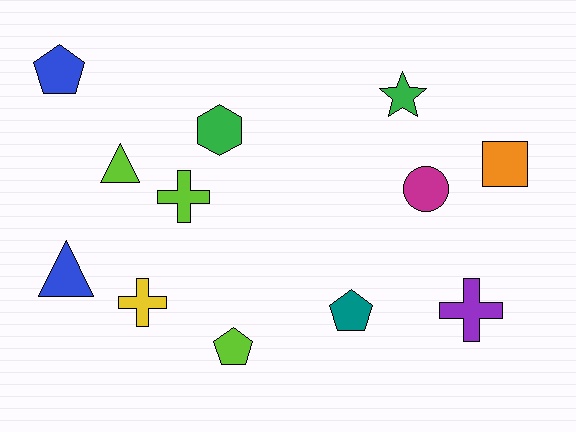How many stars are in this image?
There is 1 star.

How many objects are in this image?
There are 12 objects.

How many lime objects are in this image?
There are 3 lime objects.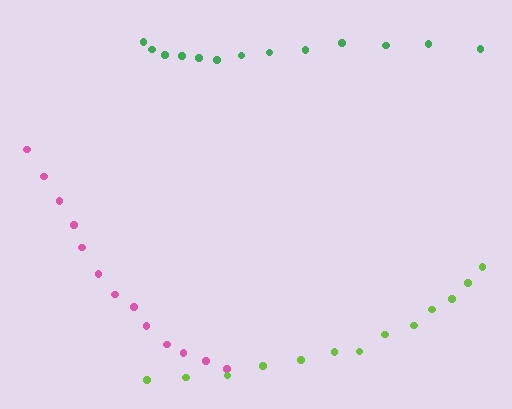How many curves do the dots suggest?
There are 3 distinct paths.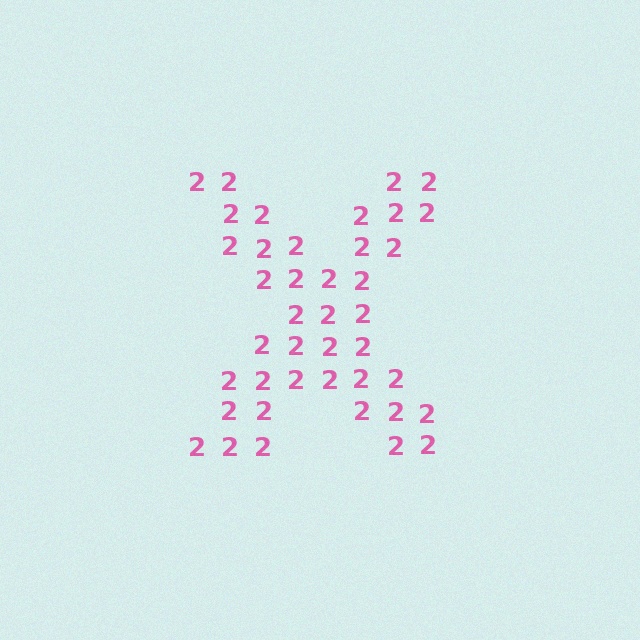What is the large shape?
The large shape is the letter X.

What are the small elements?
The small elements are digit 2's.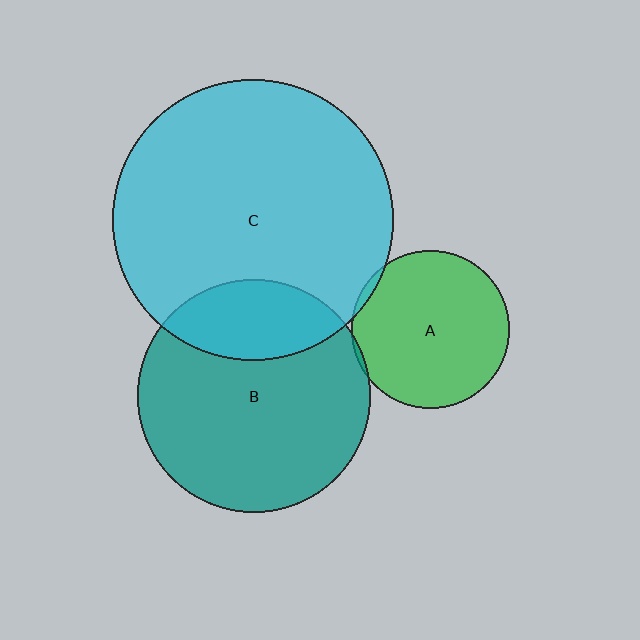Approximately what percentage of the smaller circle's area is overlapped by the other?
Approximately 25%.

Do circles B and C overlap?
Yes.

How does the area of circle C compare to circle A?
Approximately 3.2 times.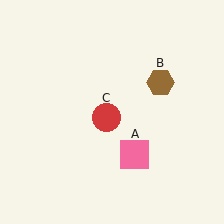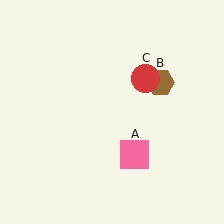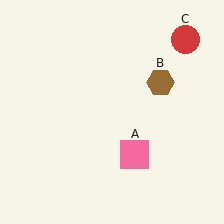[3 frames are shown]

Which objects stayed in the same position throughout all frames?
Pink square (object A) and brown hexagon (object B) remained stationary.